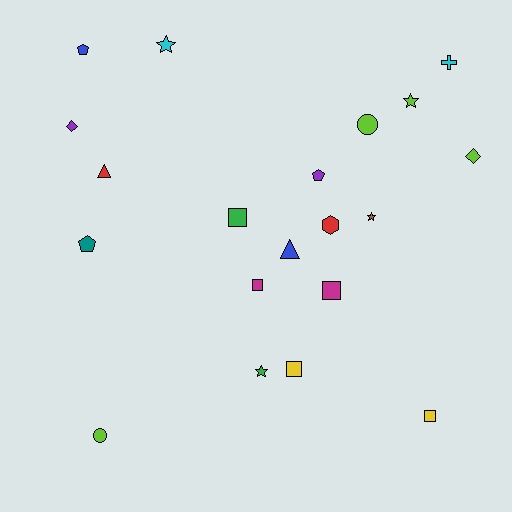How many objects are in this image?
There are 20 objects.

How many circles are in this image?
There are 2 circles.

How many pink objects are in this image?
There are no pink objects.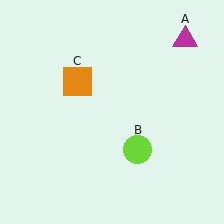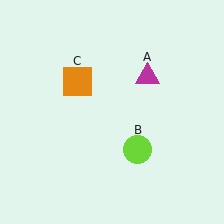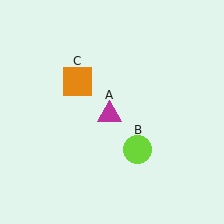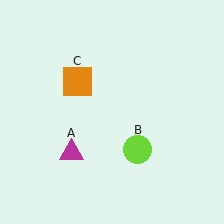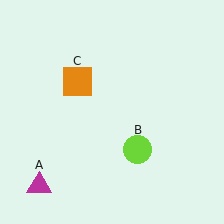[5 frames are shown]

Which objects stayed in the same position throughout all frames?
Lime circle (object B) and orange square (object C) remained stationary.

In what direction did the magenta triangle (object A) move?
The magenta triangle (object A) moved down and to the left.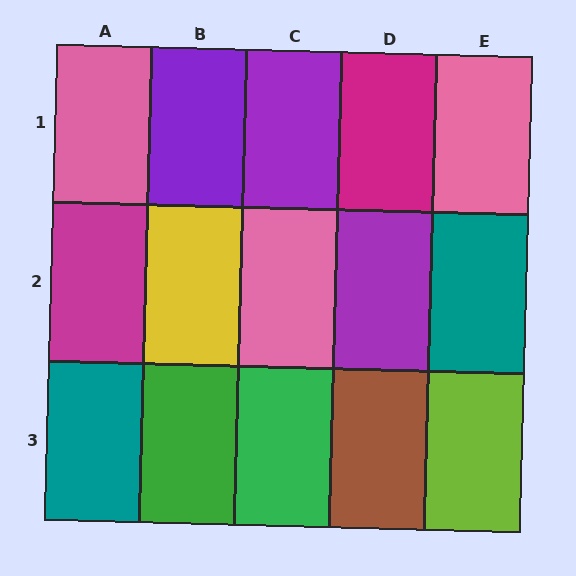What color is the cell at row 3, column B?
Green.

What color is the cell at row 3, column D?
Brown.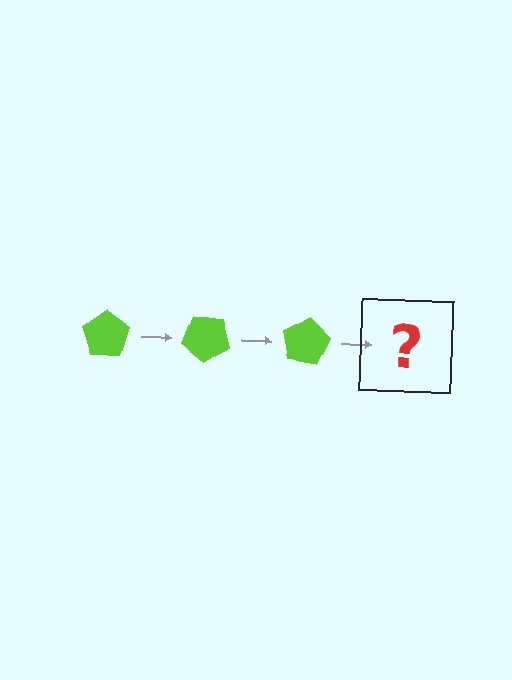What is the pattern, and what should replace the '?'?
The pattern is that the pentagon rotates 40 degrees each step. The '?' should be a lime pentagon rotated 120 degrees.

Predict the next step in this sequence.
The next step is a lime pentagon rotated 120 degrees.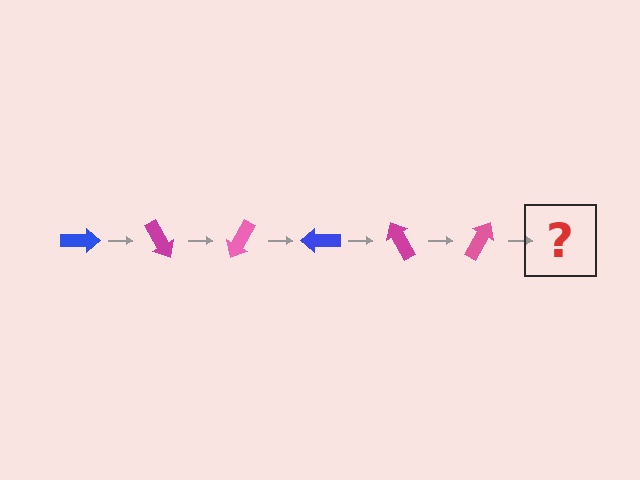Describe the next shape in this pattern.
It should be a blue arrow, rotated 360 degrees from the start.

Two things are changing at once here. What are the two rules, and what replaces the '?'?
The two rules are that it rotates 60 degrees each step and the color cycles through blue, magenta, and pink. The '?' should be a blue arrow, rotated 360 degrees from the start.